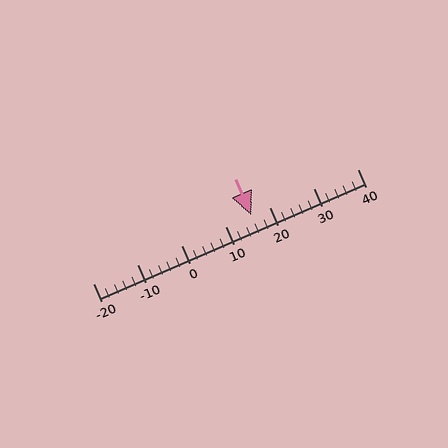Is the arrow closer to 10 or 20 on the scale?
The arrow is closer to 20.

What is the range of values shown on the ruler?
The ruler shows values from -20 to 40.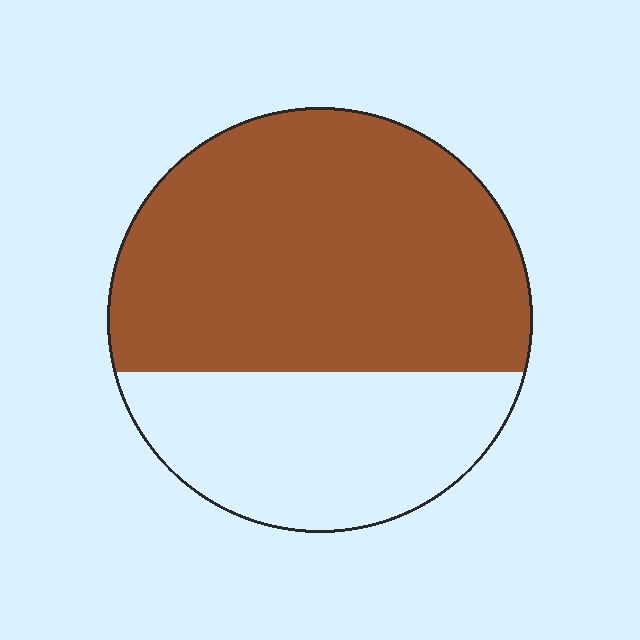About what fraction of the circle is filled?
About two thirds (2/3).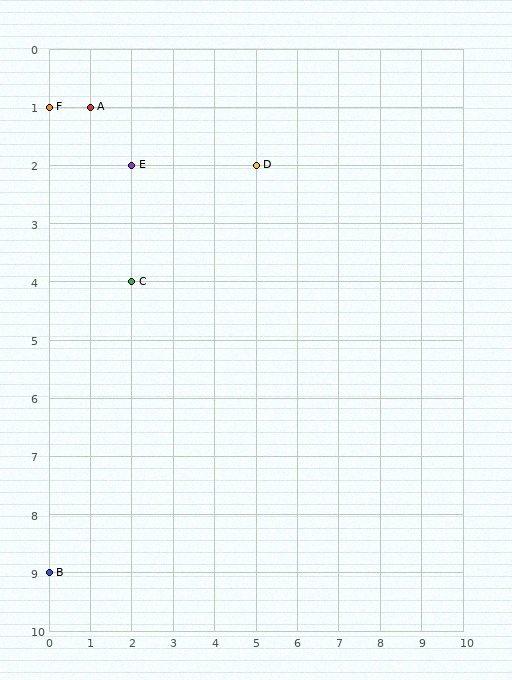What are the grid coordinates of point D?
Point D is at grid coordinates (5, 2).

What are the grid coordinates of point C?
Point C is at grid coordinates (2, 4).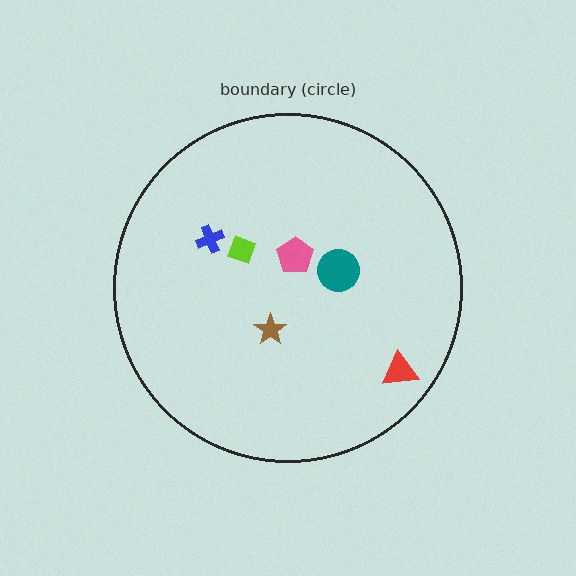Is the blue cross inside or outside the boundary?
Inside.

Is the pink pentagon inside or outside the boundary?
Inside.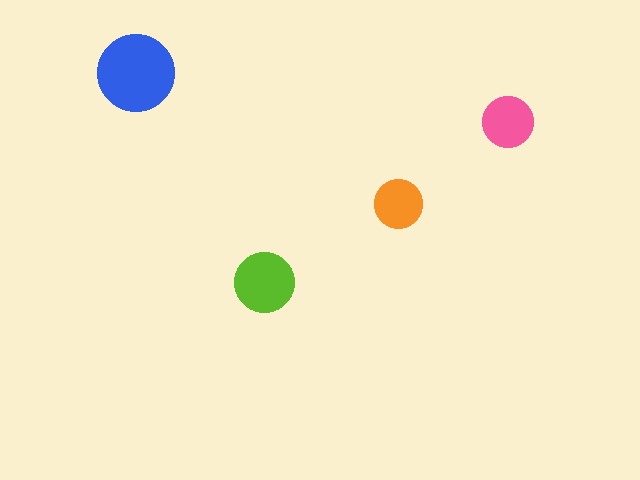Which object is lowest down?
The lime circle is bottommost.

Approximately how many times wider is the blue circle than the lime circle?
About 1.5 times wider.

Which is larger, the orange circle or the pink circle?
The pink one.